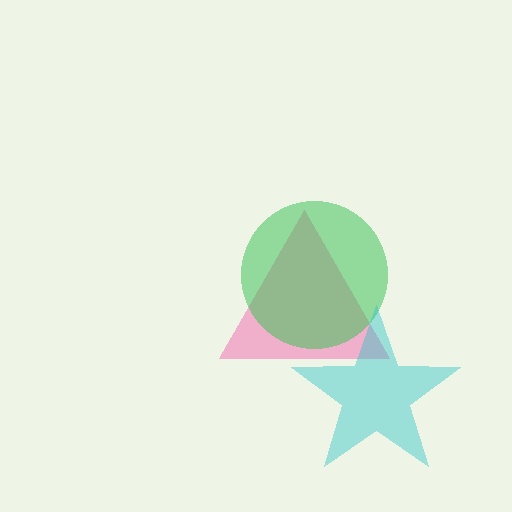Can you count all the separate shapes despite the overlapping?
Yes, there are 3 separate shapes.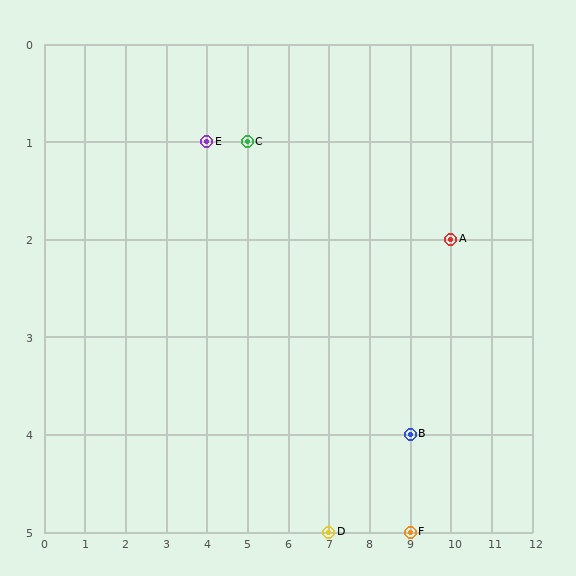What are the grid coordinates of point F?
Point F is at grid coordinates (9, 5).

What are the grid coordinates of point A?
Point A is at grid coordinates (10, 2).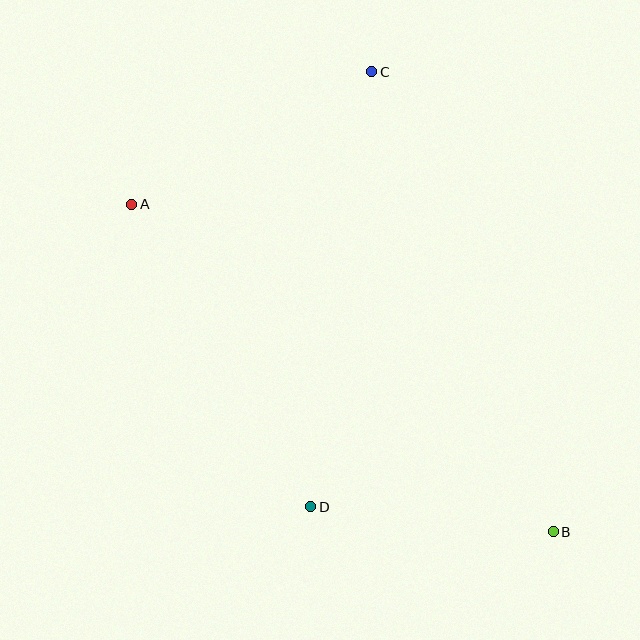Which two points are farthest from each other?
Points A and B are farthest from each other.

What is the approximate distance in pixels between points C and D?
The distance between C and D is approximately 440 pixels.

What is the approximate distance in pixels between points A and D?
The distance between A and D is approximately 351 pixels.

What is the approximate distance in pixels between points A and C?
The distance between A and C is approximately 274 pixels.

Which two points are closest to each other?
Points B and D are closest to each other.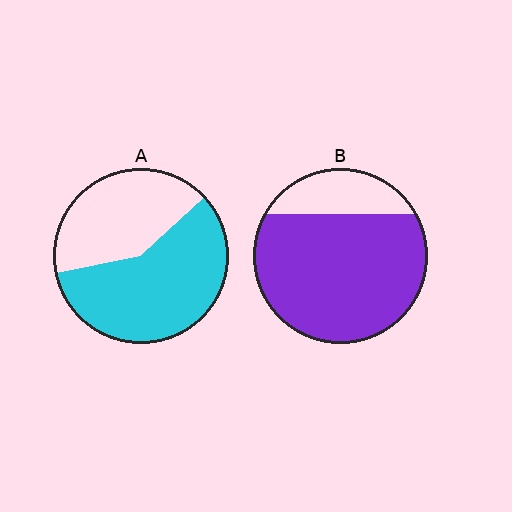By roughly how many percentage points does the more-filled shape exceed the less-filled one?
By roughly 20 percentage points (B over A).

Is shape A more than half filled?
Yes.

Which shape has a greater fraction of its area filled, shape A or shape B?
Shape B.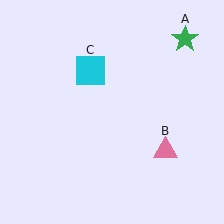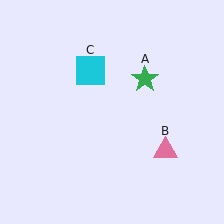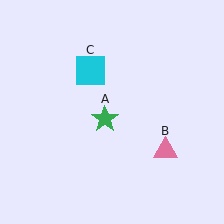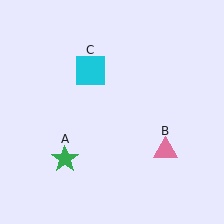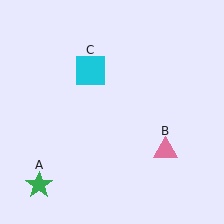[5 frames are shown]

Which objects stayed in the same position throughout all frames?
Pink triangle (object B) and cyan square (object C) remained stationary.